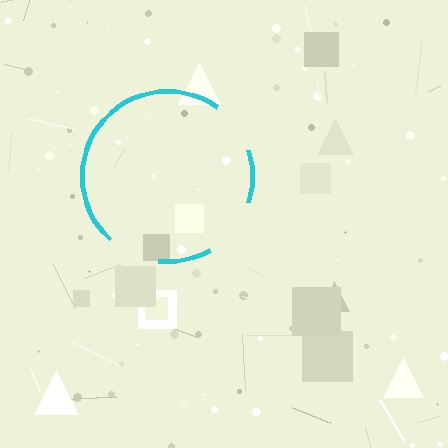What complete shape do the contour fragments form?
The contour fragments form a circle.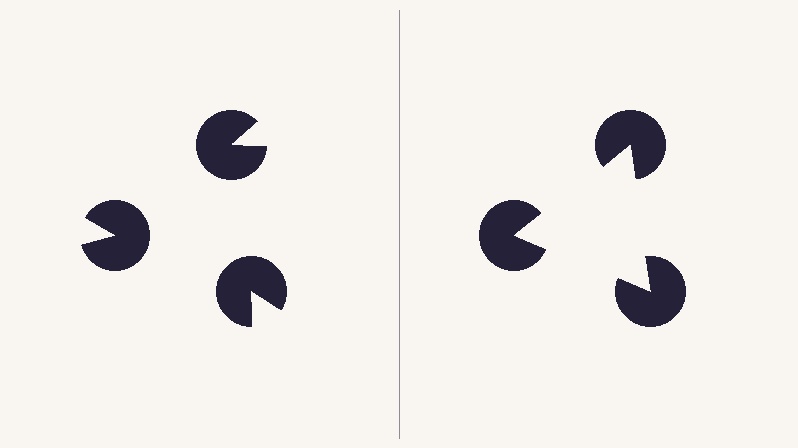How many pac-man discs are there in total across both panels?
6 — 3 on each side.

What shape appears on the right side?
An illusory triangle.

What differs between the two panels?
The pac-man discs are positioned identically on both sides; only the wedge orientations differ. On the right they align to a triangle; on the left they are misaligned.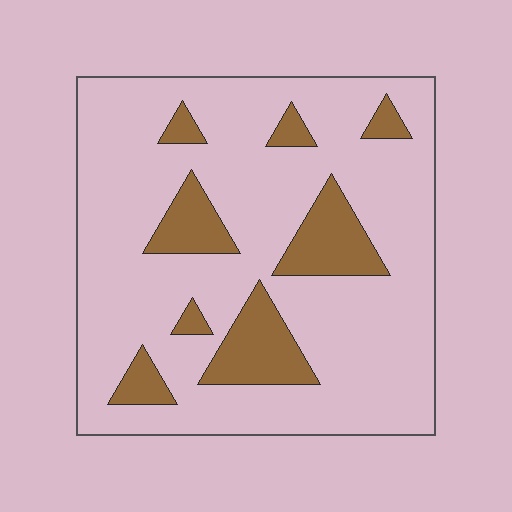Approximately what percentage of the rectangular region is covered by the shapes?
Approximately 20%.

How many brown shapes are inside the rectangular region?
8.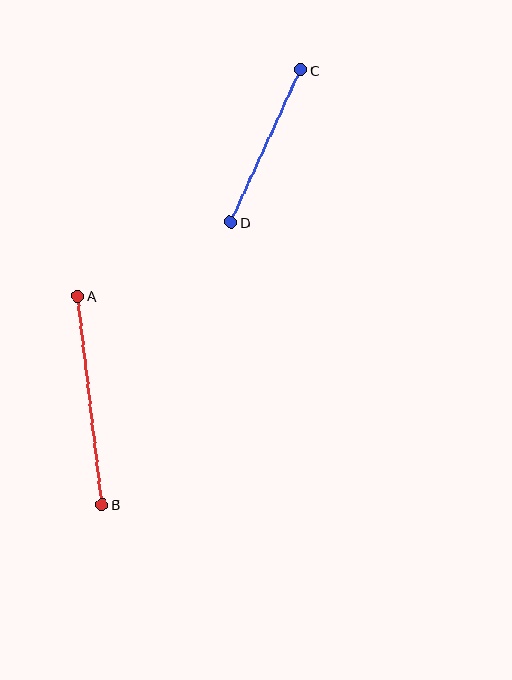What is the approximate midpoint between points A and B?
The midpoint is at approximately (90, 400) pixels.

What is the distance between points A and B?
The distance is approximately 210 pixels.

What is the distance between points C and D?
The distance is approximately 168 pixels.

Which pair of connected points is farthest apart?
Points A and B are farthest apart.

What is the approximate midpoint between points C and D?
The midpoint is at approximately (266, 146) pixels.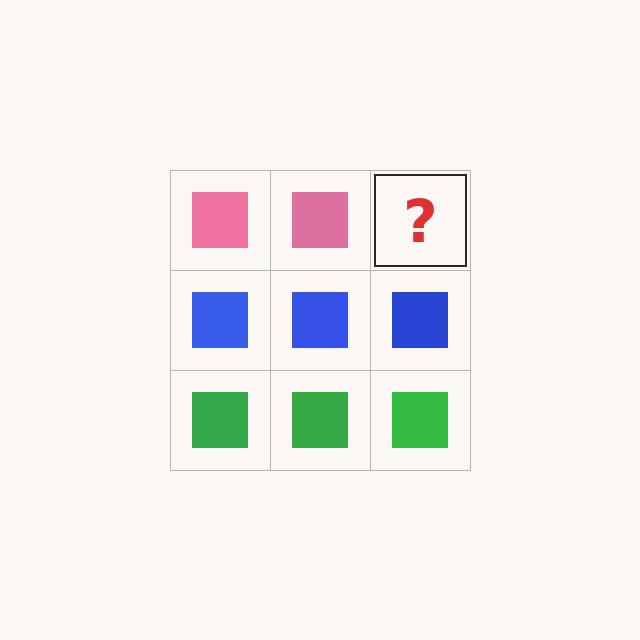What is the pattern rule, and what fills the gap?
The rule is that each row has a consistent color. The gap should be filled with a pink square.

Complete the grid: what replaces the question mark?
The question mark should be replaced with a pink square.